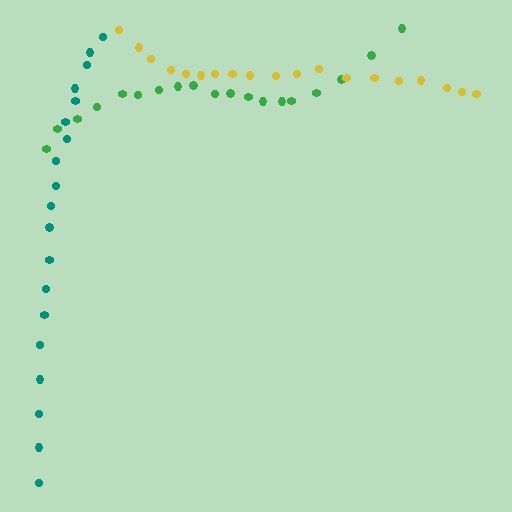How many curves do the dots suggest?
There are 3 distinct paths.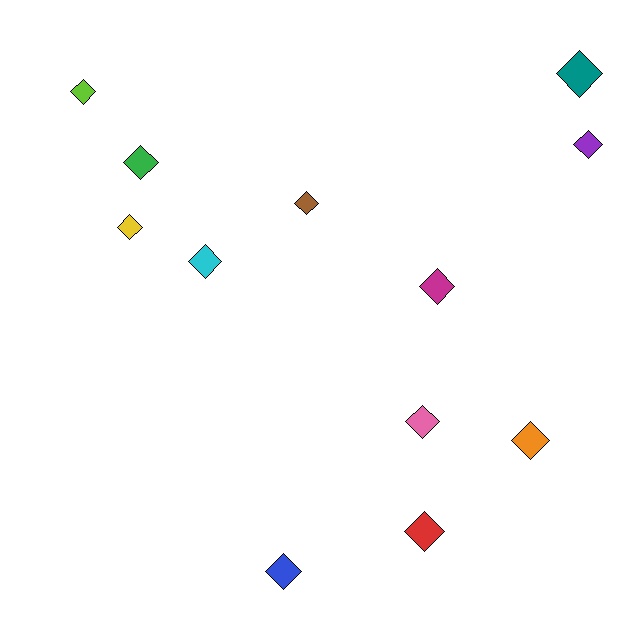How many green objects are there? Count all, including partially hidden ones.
There is 1 green object.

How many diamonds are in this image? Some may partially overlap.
There are 12 diamonds.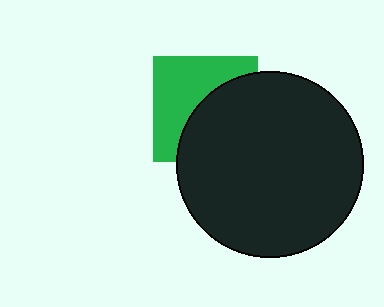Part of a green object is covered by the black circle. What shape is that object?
It is a square.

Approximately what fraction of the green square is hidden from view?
Roughly 50% of the green square is hidden behind the black circle.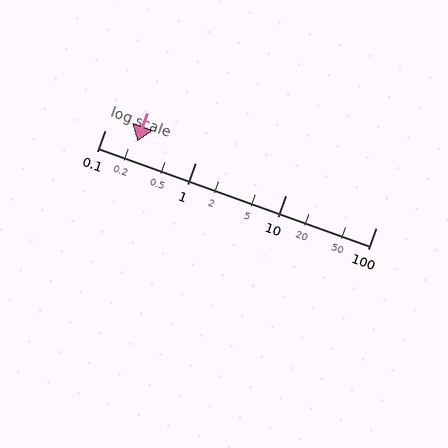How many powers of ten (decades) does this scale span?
The scale spans 3 decades, from 0.1 to 100.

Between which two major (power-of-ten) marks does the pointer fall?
The pointer is between 0.1 and 1.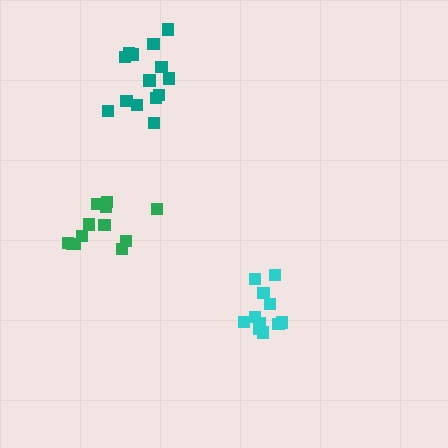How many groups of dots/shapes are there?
There are 3 groups.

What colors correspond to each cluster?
The clusters are colored: cyan, teal, green.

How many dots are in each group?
Group 1: 11 dots, Group 2: 14 dots, Group 3: 12 dots (37 total).